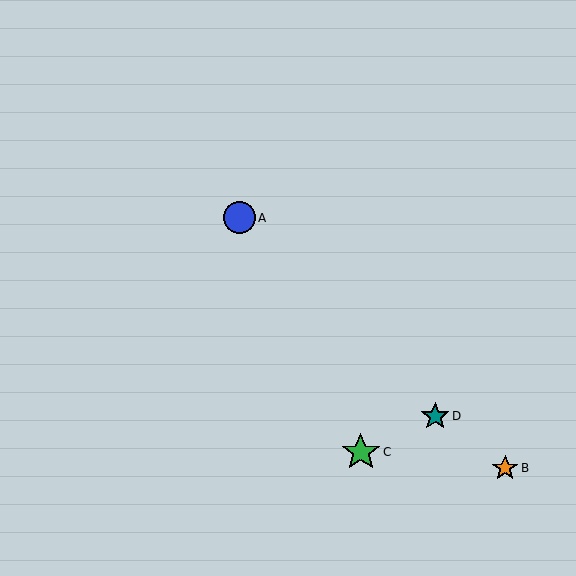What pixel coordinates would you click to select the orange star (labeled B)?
Click at (505, 468) to select the orange star B.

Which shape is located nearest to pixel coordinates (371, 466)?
The green star (labeled C) at (361, 452) is nearest to that location.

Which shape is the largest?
The green star (labeled C) is the largest.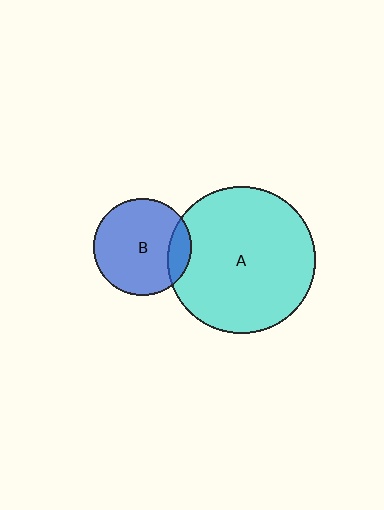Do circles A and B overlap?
Yes.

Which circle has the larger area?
Circle A (cyan).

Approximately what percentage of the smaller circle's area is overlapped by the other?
Approximately 15%.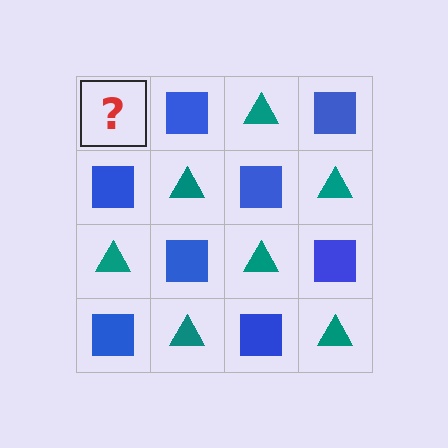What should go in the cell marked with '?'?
The missing cell should contain a teal triangle.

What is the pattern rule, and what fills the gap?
The rule is that it alternates teal triangle and blue square in a checkerboard pattern. The gap should be filled with a teal triangle.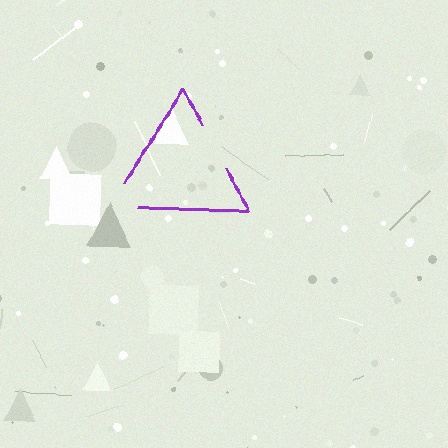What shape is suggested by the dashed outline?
The dashed outline suggests a triangle.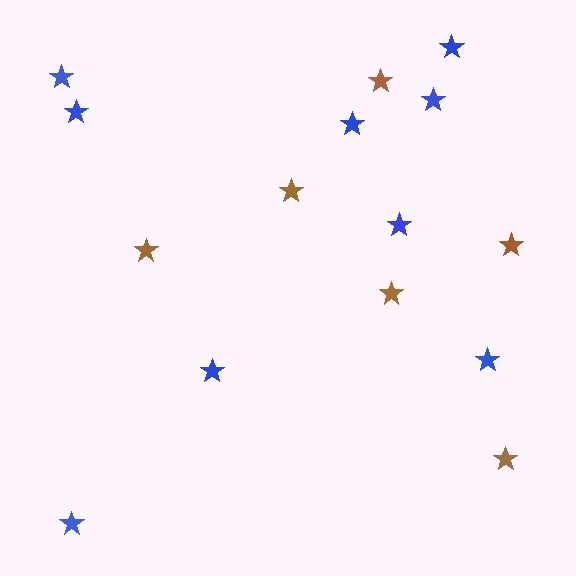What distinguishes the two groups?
There are 2 groups: one group of blue stars (9) and one group of brown stars (6).